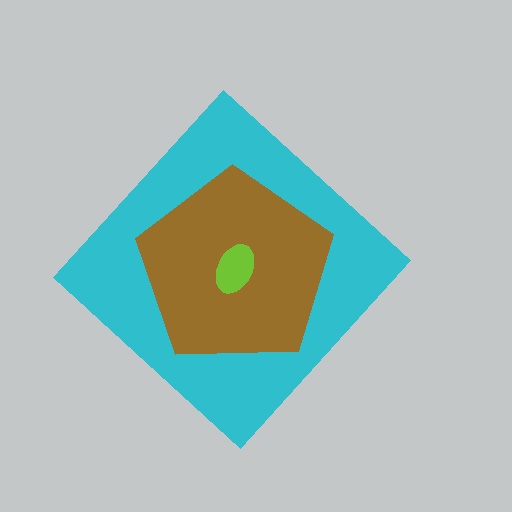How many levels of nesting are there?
3.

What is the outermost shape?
The cyan diamond.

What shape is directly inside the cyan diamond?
The brown pentagon.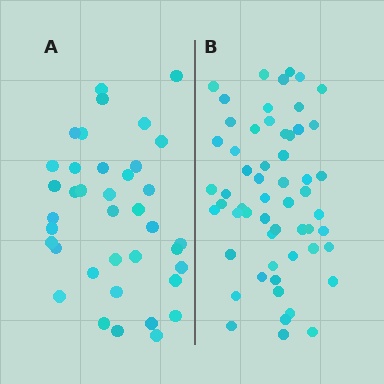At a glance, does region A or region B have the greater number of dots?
Region B (the right region) has more dots.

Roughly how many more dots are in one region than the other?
Region B has approximately 20 more dots than region A.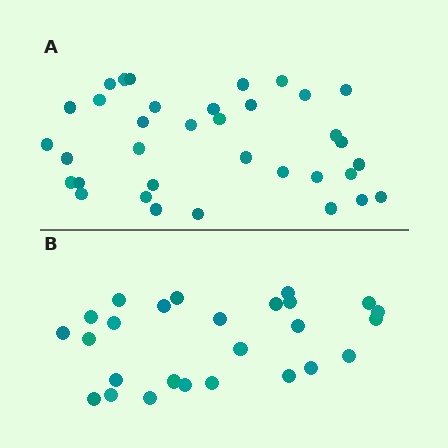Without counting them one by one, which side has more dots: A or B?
Region A (the top region) has more dots.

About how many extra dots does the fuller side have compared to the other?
Region A has roughly 8 or so more dots than region B.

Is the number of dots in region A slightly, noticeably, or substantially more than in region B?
Region A has noticeably more, but not dramatically so. The ratio is roughly 1.3 to 1.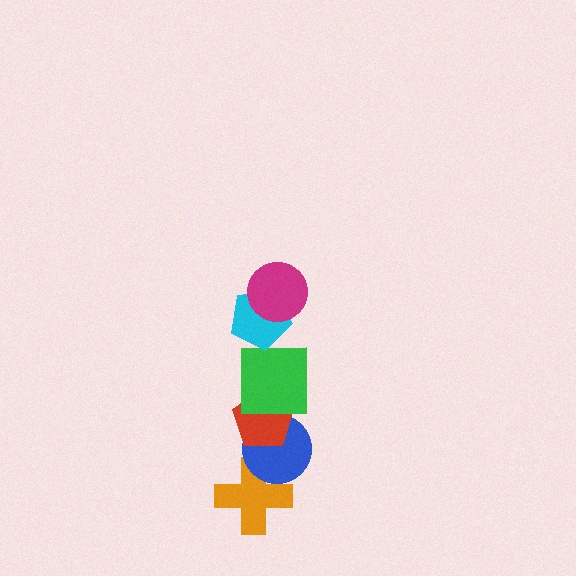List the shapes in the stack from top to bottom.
From top to bottom: the magenta circle, the cyan pentagon, the green square, the red pentagon, the blue circle, the orange cross.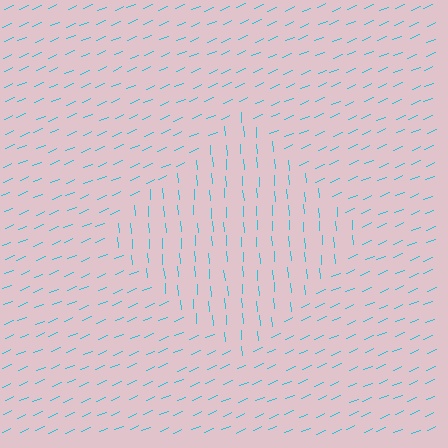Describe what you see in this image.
The image is filled with small cyan line segments. A diamond region in the image has lines oriented differently from the surrounding lines, creating a visible texture boundary.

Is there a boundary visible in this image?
Yes, there is a texture boundary formed by a change in line orientation.